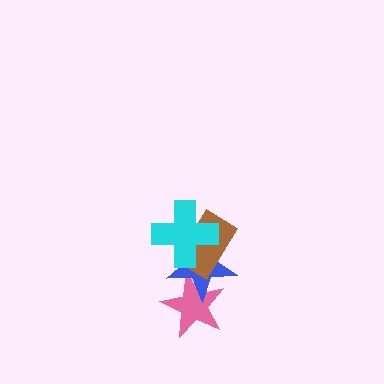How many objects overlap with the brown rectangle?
2 objects overlap with the brown rectangle.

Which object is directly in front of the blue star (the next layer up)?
The brown rectangle is directly in front of the blue star.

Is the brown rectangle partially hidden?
Yes, it is partially covered by another shape.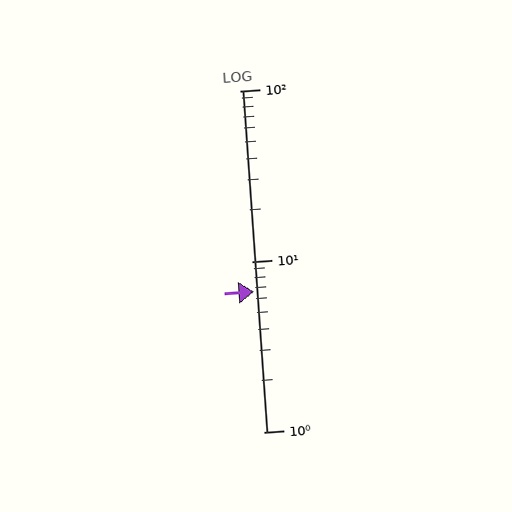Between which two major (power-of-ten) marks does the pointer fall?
The pointer is between 1 and 10.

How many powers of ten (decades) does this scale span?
The scale spans 2 decades, from 1 to 100.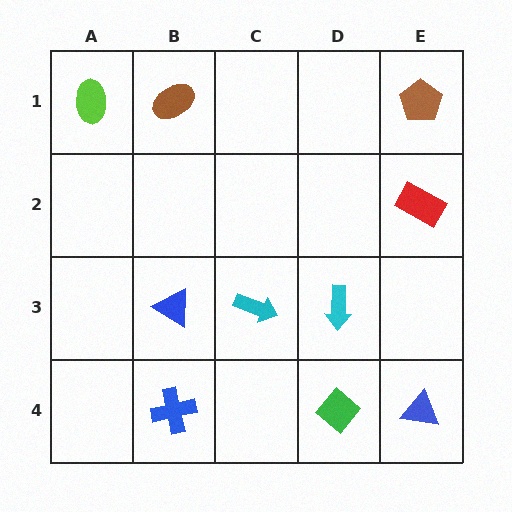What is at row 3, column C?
A cyan arrow.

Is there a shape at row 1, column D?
No, that cell is empty.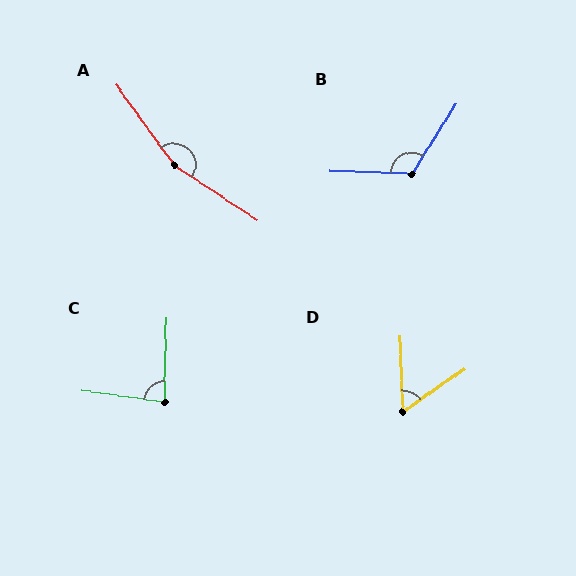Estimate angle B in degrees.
Approximately 120 degrees.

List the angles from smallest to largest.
D (57°), C (83°), B (120°), A (159°).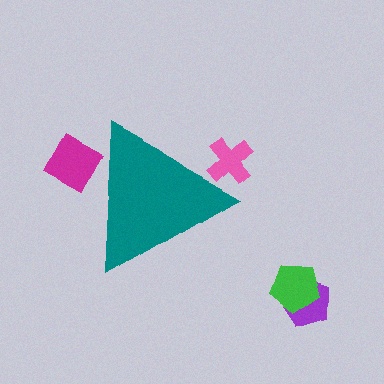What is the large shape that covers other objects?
A teal triangle.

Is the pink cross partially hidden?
Yes, the pink cross is partially hidden behind the teal triangle.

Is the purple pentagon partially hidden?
No, the purple pentagon is fully visible.